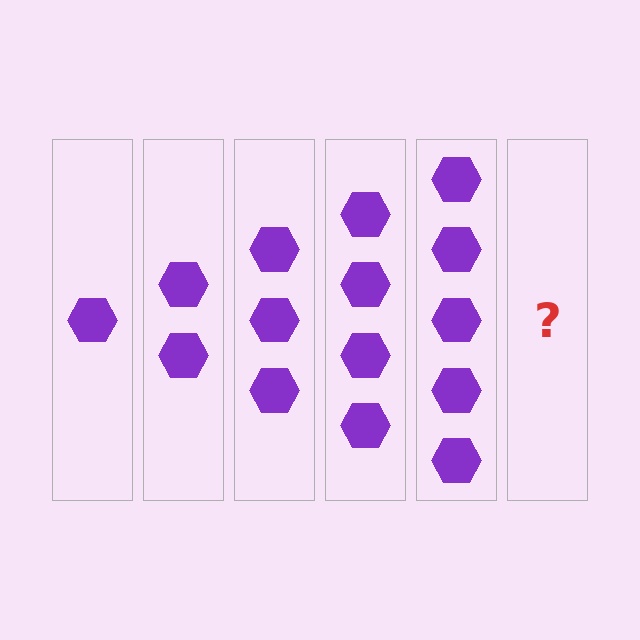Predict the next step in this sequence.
The next step is 6 hexagons.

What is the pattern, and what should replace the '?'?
The pattern is that each step adds one more hexagon. The '?' should be 6 hexagons.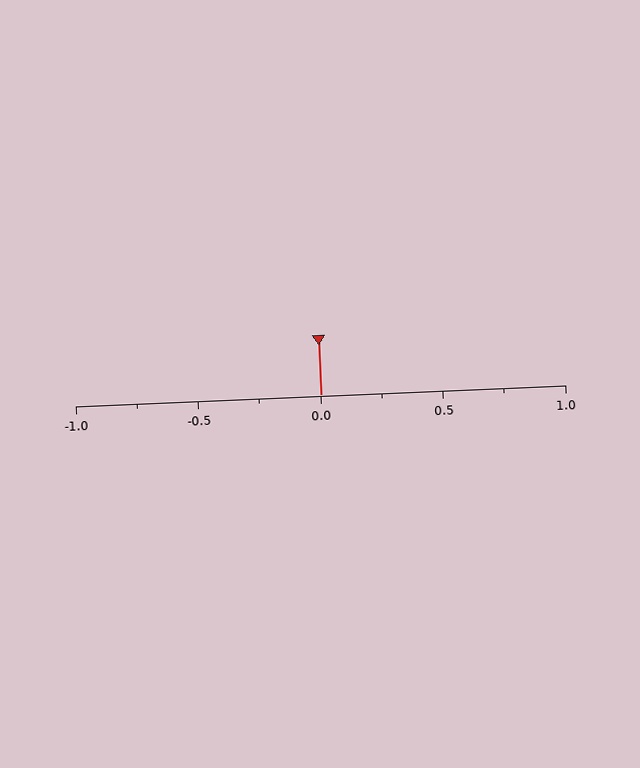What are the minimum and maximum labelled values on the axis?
The axis runs from -1.0 to 1.0.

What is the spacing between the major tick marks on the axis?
The major ticks are spaced 0.5 apart.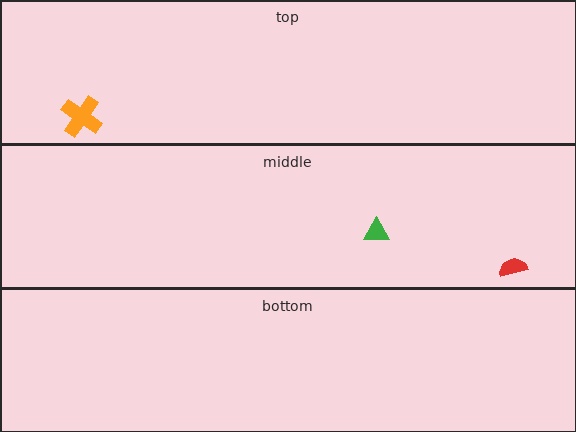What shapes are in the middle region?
The green triangle, the red semicircle.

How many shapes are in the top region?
1.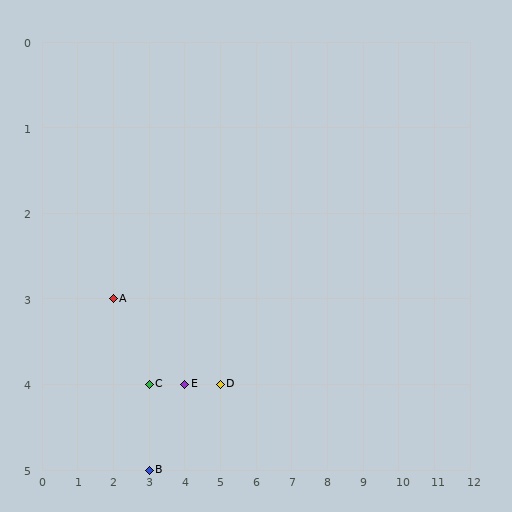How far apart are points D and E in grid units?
Points D and E are 1 column apart.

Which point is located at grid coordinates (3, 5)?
Point B is at (3, 5).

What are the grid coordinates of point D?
Point D is at grid coordinates (5, 4).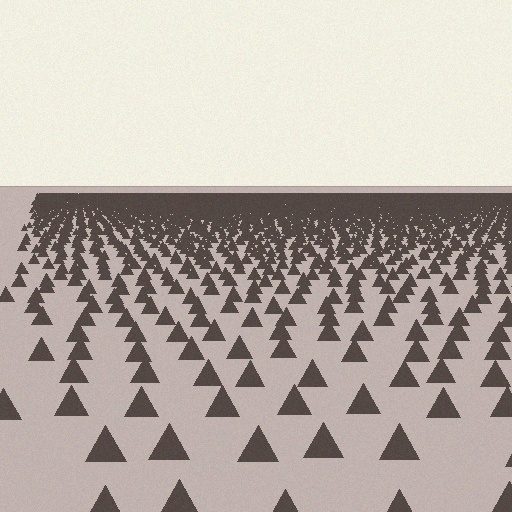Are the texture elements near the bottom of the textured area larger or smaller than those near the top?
Larger. Near the bottom, elements are closer to the viewer and appear at a bigger on-screen size.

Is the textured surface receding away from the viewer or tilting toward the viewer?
The surface is receding away from the viewer. Texture elements get smaller and denser toward the top.